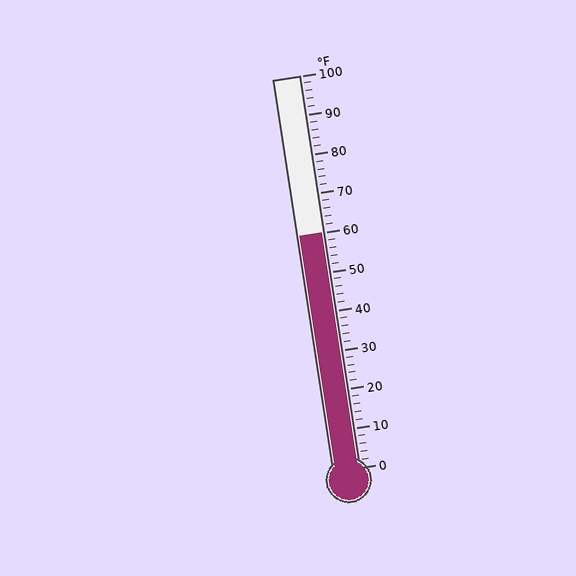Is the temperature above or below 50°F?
The temperature is above 50°F.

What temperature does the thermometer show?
The thermometer shows approximately 60°F.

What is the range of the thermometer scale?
The thermometer scale ranges from 0°F to 100°F.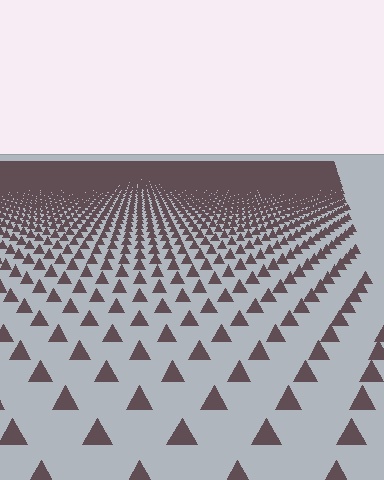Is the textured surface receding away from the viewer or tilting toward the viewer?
The surface is receding away from the viewer. Texture elements get smaller and denser toward the top.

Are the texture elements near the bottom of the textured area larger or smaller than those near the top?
Larger. Near the bottom, elements are closer to the viewer and appear at a bigger on-screen size.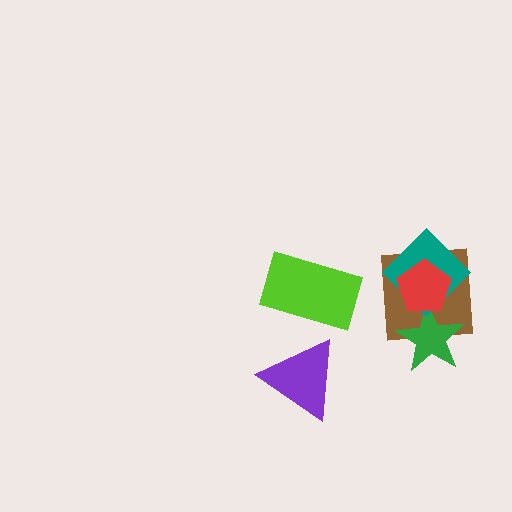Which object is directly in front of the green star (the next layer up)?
The teal diamond is directly in front of the green star.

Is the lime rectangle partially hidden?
No, no other shape covers it.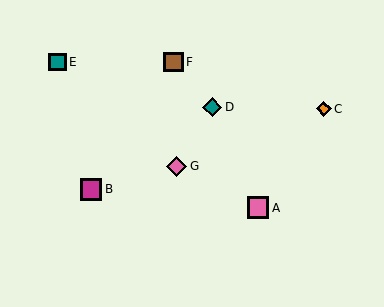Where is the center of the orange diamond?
The center of the orange diamond is at (324, 109).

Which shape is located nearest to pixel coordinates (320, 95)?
The orange diamond (labeled C) at (324, 109) is nearest to that location.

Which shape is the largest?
The pink square (labeled A) is the largest.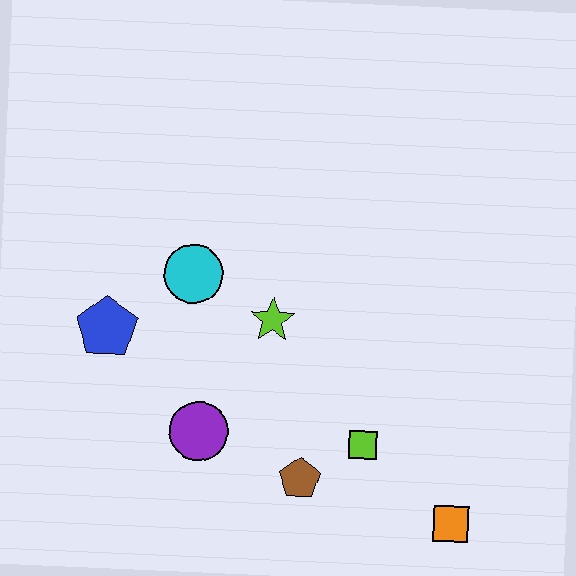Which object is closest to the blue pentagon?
The cyan circle is closest to the blue pentagon.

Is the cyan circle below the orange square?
No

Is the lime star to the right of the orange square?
No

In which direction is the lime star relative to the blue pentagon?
The lime star is to the right of the blue pentagon.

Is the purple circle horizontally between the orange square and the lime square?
No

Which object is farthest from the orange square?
The blue pentagon is farthest from the orange square.